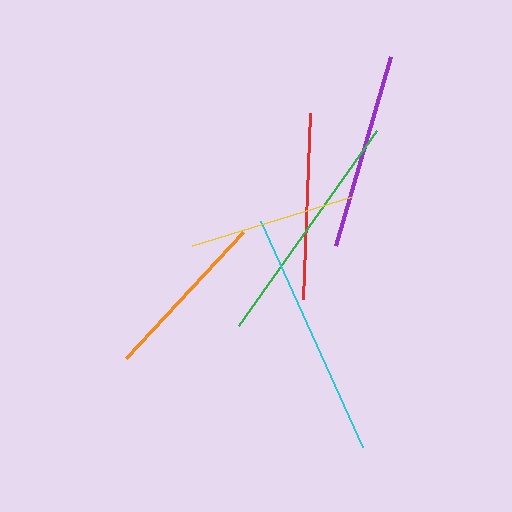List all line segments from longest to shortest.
From longest to shortest: cyan, green, purple, red, orange, yellow.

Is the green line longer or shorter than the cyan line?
The cyan line is longer than the green line.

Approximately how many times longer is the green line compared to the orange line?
The green line is approximately 1.4 times the length of the orange line.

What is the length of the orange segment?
The orange segment is approximately 172 pixels long.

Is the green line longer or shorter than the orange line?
The green line is longer than the orange line.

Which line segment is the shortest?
The yellow line is the shortest at approximately 166 pixels.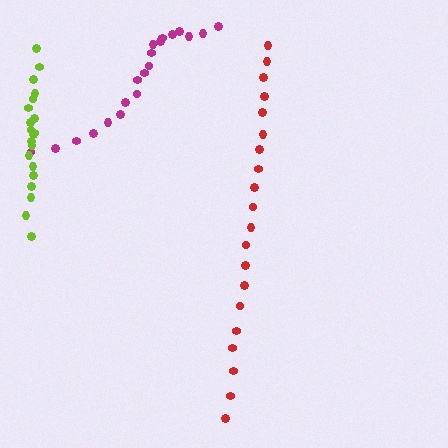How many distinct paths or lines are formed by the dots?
There are 3 distinct paths.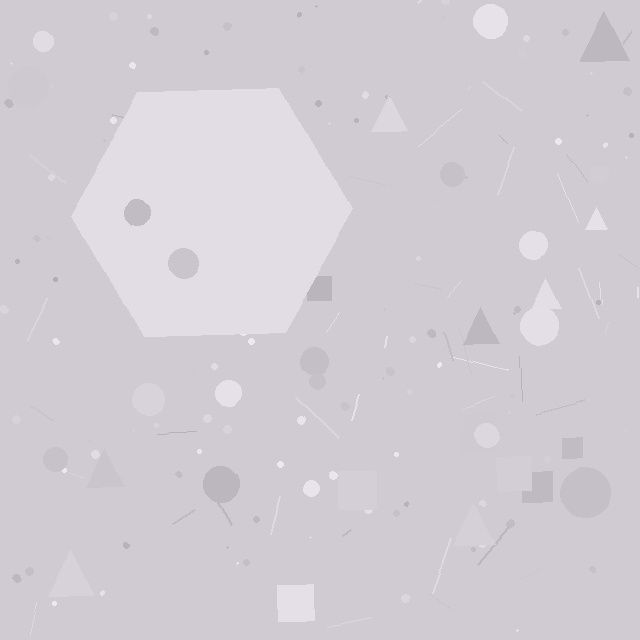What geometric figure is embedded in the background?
A hexagon is embedded in the background.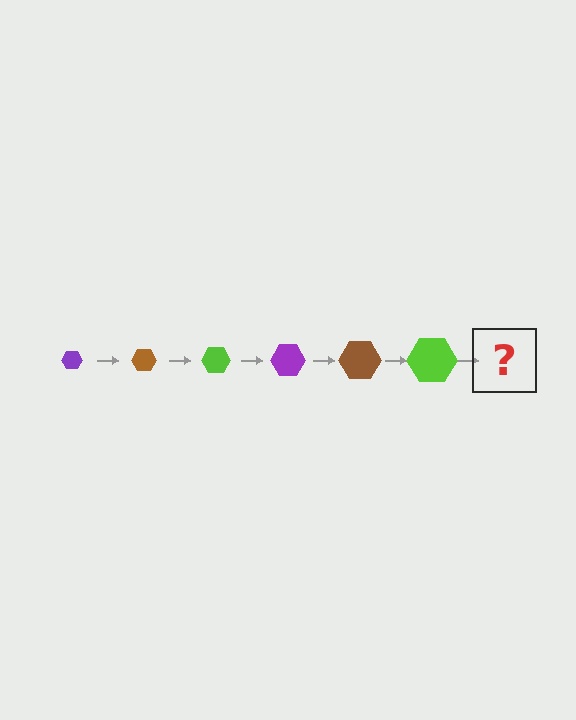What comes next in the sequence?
The next element should be a purple hexagon, larger than the previous one.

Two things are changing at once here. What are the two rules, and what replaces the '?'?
The two rules are that the hexagon grows larger each step and the color cycles through purple, brown, and lime. The '?' should be a purple hexagon, larger than the previous one.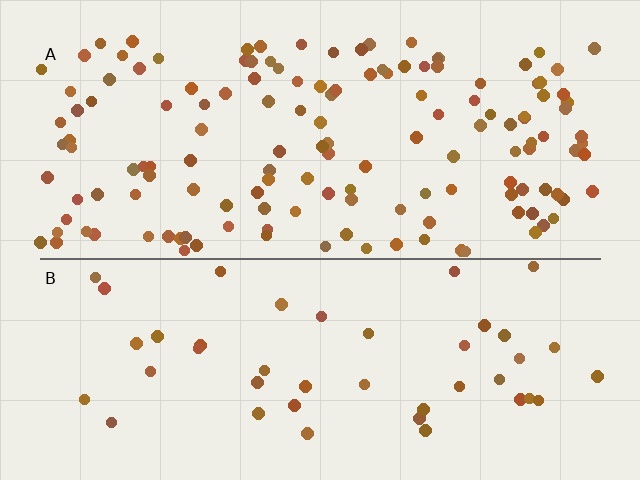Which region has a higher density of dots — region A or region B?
A (the top).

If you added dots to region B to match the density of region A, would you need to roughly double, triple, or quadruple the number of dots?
Approximately triple.